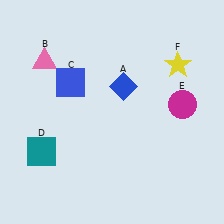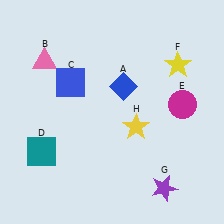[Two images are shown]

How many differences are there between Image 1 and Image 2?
There are 2 differences between the two images.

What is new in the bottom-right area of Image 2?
A purple star (G) was added in the bottom-right area of Image 2.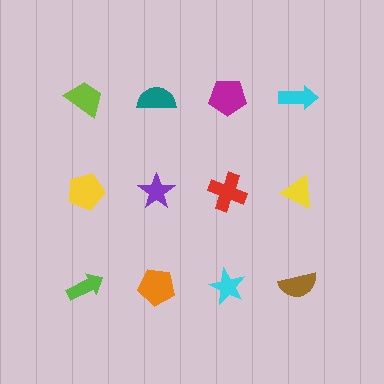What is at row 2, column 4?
A yellow triangle.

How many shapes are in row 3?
4 shapes.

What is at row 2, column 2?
A purple star.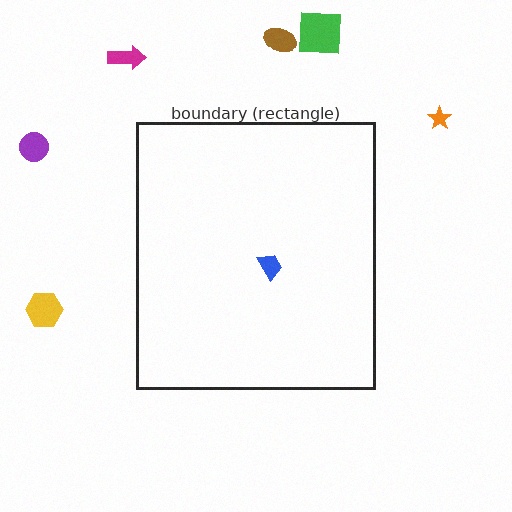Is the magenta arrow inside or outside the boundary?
Outside.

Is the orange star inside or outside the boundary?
Outside.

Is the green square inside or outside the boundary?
Outside.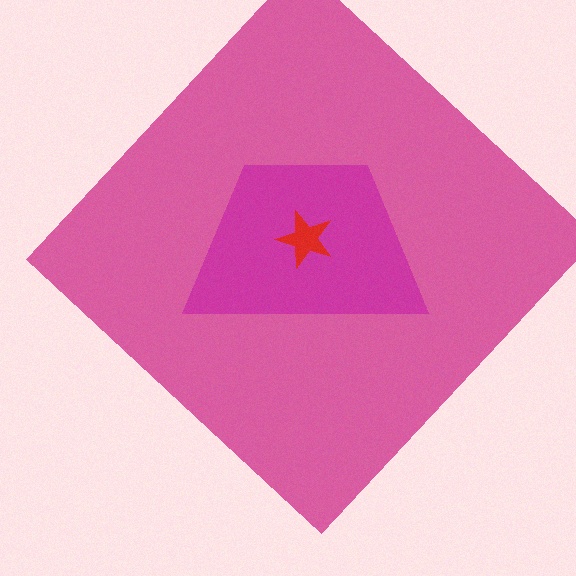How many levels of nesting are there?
3.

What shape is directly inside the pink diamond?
The magenta trapezoid.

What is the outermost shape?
The pink diamond.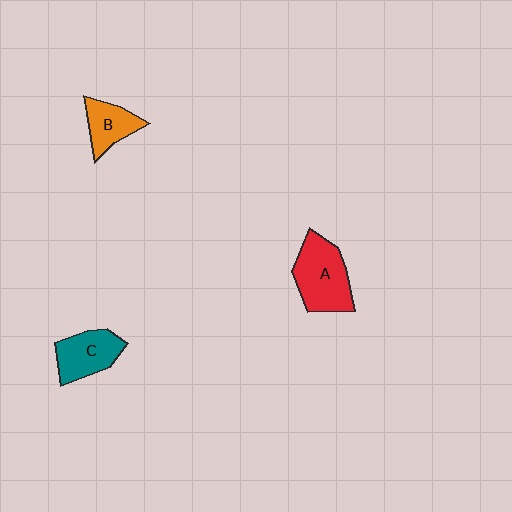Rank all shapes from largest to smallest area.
From largest to smallest: A (red), C (teal), B (orange).